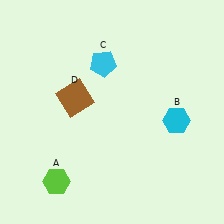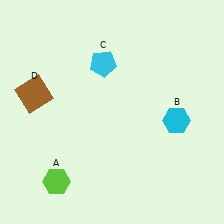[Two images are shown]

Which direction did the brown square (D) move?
The brown square (D) moved left.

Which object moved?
The brown square (D) moved left.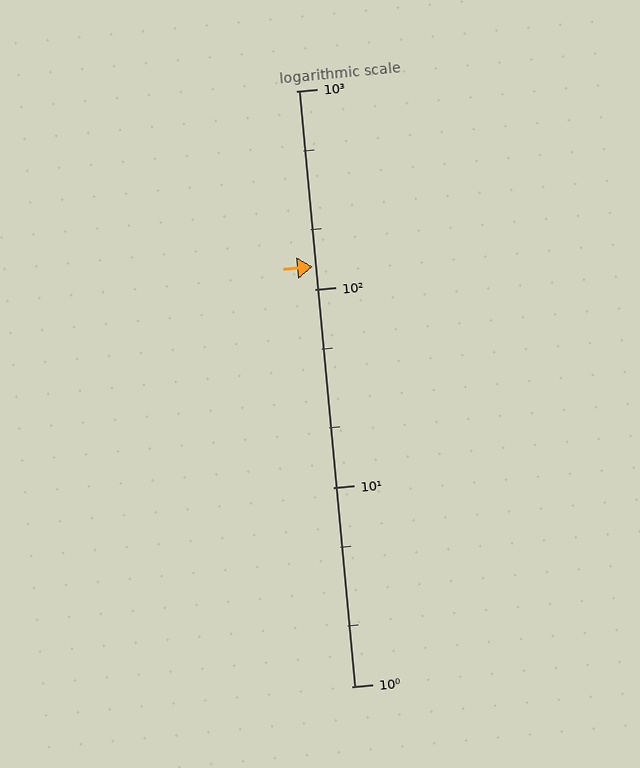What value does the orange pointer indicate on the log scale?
The pointer indicates approximately 130.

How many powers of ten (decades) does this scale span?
The scale spans 3 decades, from 1 to 1000.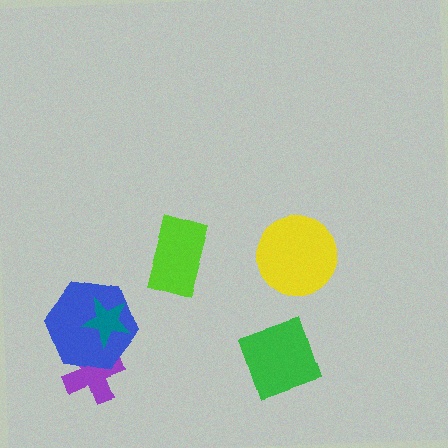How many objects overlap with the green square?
0 objects overlap with the green square.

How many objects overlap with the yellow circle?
0 objects overlap with the yellow circle.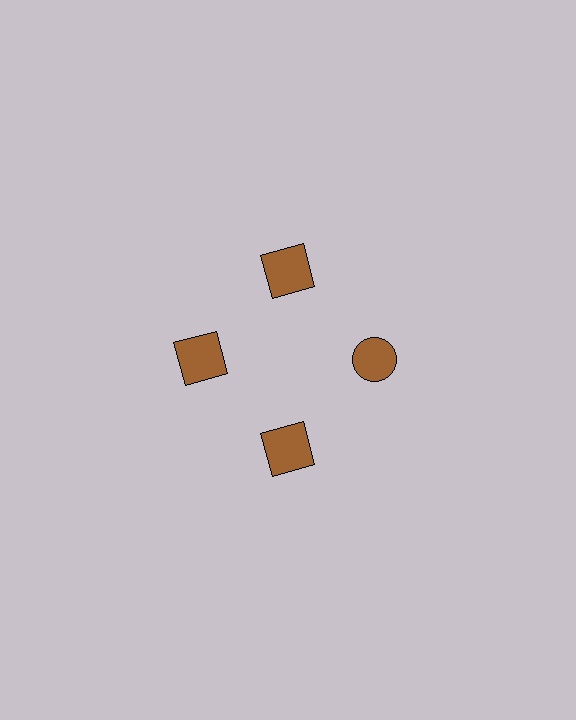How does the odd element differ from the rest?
It has a different shape: circle instead of square.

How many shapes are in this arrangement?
There are 4 shapes arranged in a ring pattern.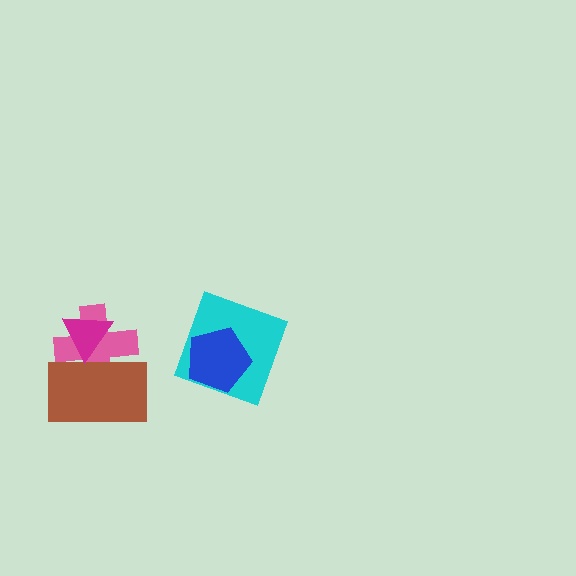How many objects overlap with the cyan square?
1 object overlaps with the cyan square.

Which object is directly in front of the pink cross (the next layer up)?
The brown rectangle is directly in front of the pink cross.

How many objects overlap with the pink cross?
2 objects overlap with the pink cross.